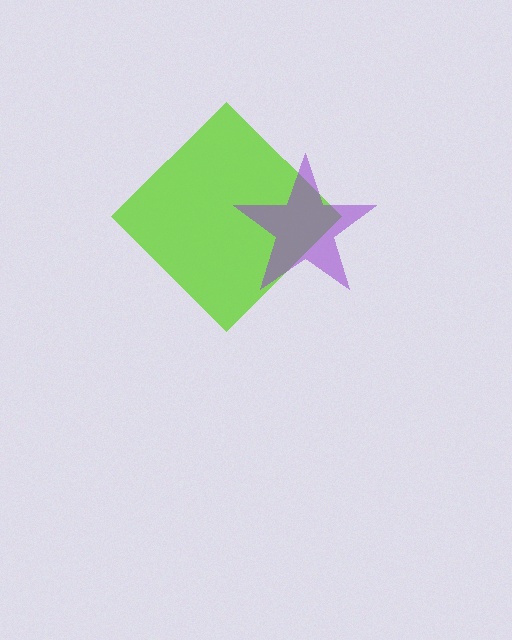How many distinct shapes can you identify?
There are 2 distinct shapes: a lime diamond, a purple star.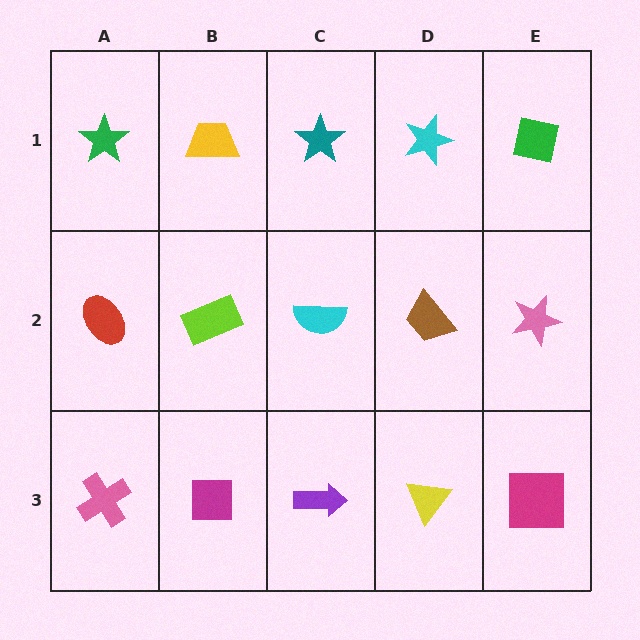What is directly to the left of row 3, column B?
A pink cross.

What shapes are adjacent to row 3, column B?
A lime rectangle (row 2, column B), a pink cross (row 3, column A), a purple arrow (row 3, column C).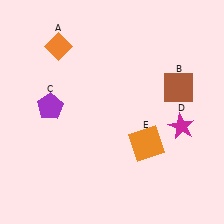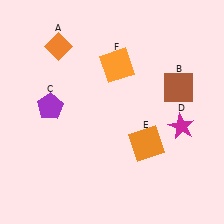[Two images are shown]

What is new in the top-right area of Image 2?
An orange square (F) was added in the top-right area of Image 2.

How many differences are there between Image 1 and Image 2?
There is 1 difference between the two images.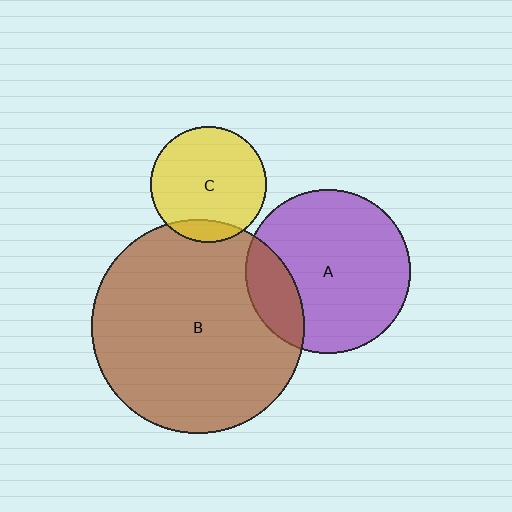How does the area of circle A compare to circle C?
Approximately 2.0 times.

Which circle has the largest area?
Circle B (brown).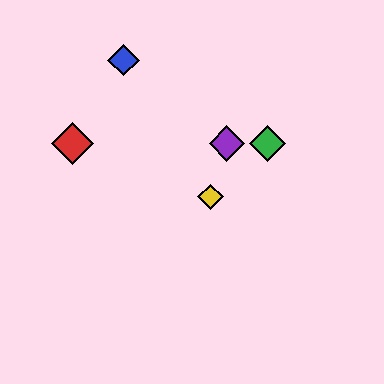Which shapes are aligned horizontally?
The red diamond, the green diamond, the purple diamond are aligned horizontally.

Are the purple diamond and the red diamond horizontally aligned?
Yes, both are at y≈144.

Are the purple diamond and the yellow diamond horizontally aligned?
No, the purple diamond is at y≈144 and the yellow diamond is at y≈197.